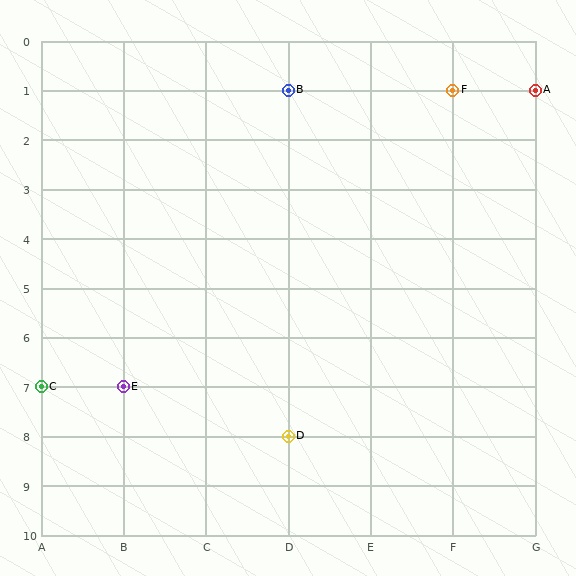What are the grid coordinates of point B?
Point B is at grid coordinates (D, 1).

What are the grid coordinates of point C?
Point C is at grid coordinates (A, 7).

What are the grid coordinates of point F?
Point F is at grid coordinates (F, 1).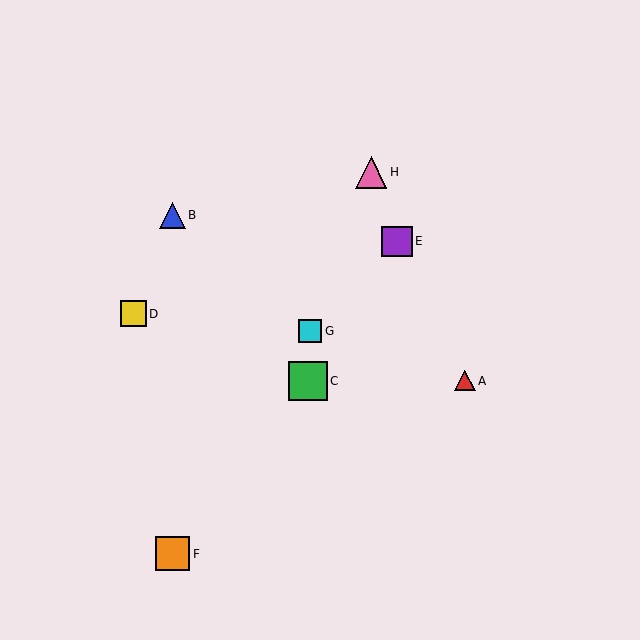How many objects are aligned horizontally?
2 objects (A, C) are aligned horizontally.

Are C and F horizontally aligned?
No, C is at y≈381 and F is at y≈554.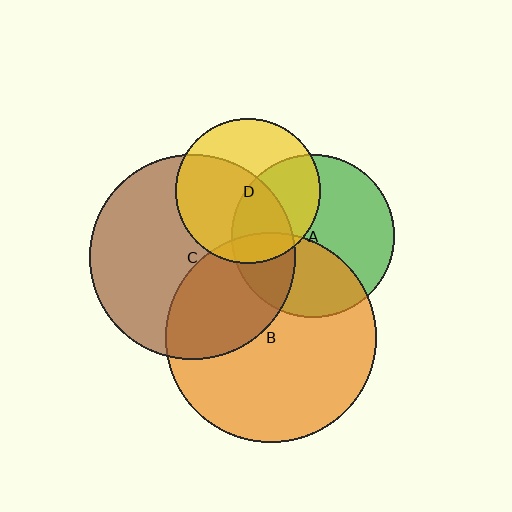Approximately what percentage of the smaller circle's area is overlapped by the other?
Approximately 40%.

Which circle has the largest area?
Circle B (orange).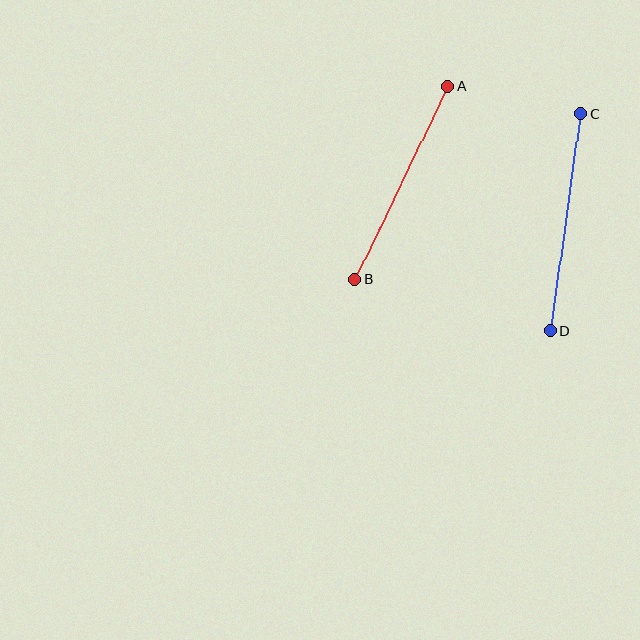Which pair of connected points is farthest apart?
Points C and D are farthest apart.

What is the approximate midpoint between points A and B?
The midpoint is at approximately (402, 183) pixels.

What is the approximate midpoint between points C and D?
The midpoint is at approximately (565, 222) pixels.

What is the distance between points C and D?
The distance is approximately 219 pixels.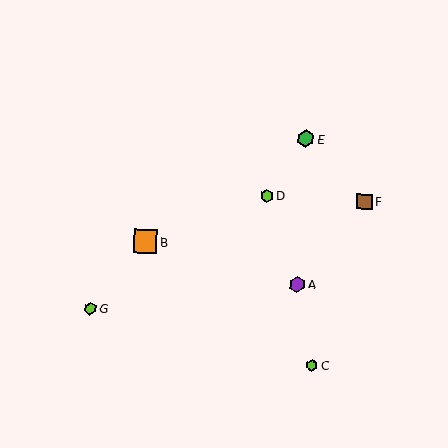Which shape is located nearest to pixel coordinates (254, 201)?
The lime hexagon (labeled D) at (267, 195) is nearest to that location.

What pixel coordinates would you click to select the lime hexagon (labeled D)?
Click at (267, 195) to select the lime hexagon D.